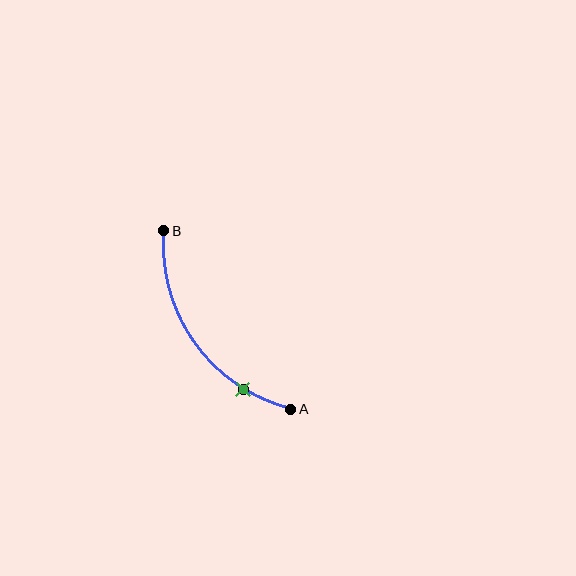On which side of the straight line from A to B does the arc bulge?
The arc bulges below and to the left of the straight line connecting A and B.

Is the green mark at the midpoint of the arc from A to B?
No. The green mark lies on the arc but is closer to endpoint A. The arc midpoint would be at the point on the curve equidistant along the arc from both A and B.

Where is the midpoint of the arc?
The arc midpoint is the point on the curve farthest from the straight line joining A and B. It sits below and to the left of that line.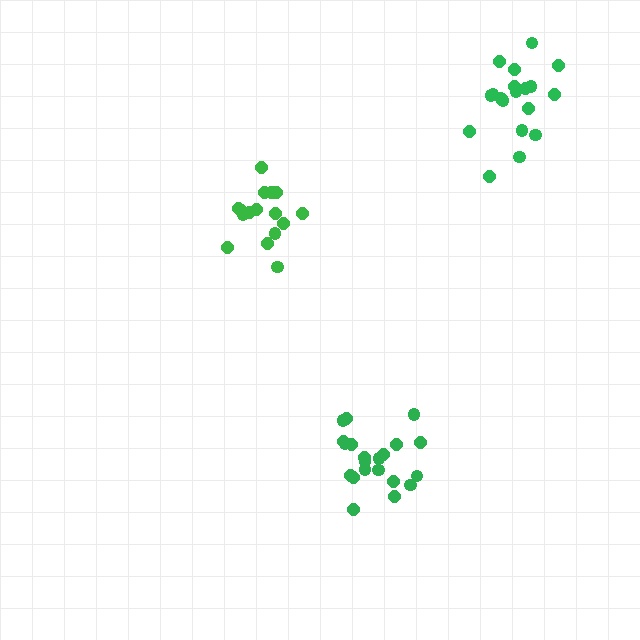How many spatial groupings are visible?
There are 3 spatial groupings.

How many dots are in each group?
Group 1: 16 dots, Group 2: 19 dots, Group 3: 21 dots (56 total).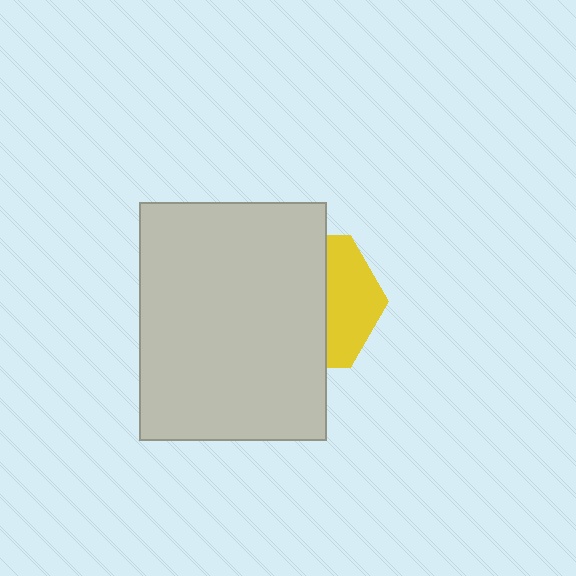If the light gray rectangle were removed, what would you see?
You would see the complete yellow hexagon.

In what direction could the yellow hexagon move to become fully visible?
The yellow hexagon could move right. That would shift it out from behind the light gray rectangle entirely.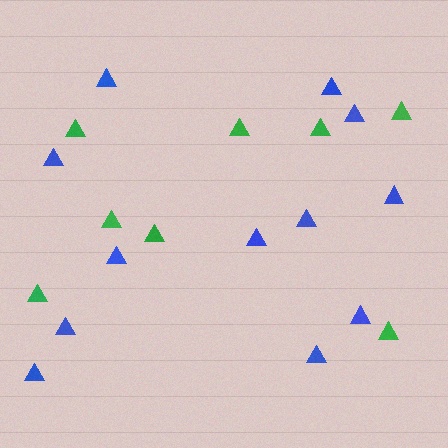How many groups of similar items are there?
There are 2 groups: one group of green triangles (8) and one group of blue triangles (12).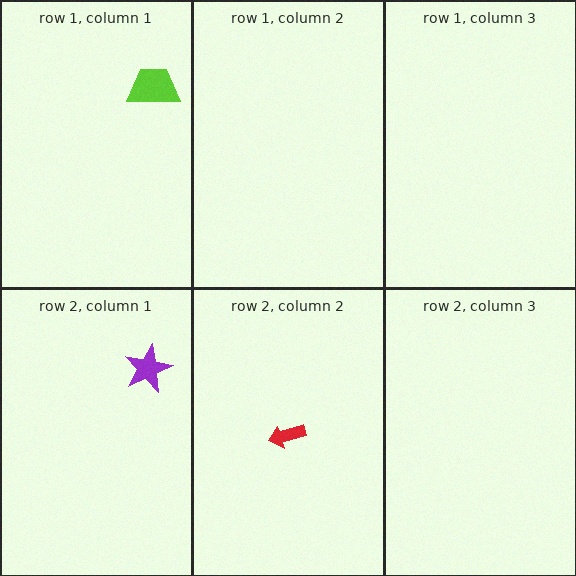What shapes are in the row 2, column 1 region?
The purple star.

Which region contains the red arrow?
The row 2, column 2 region.